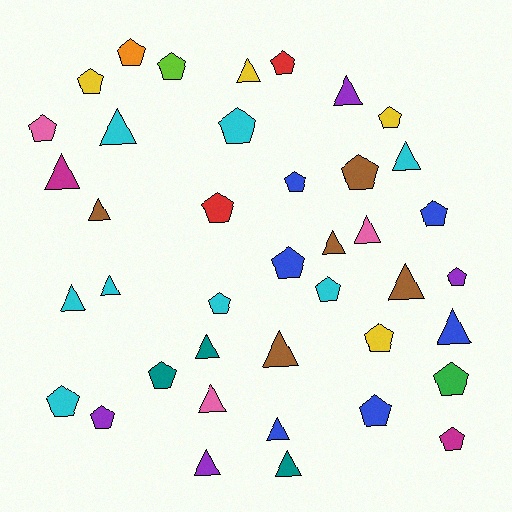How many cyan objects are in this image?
There are 8 cyan objects.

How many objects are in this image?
There are 40 objects.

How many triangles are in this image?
There are 18 triangles.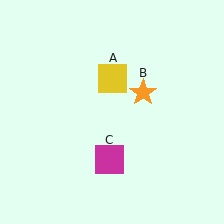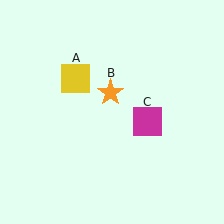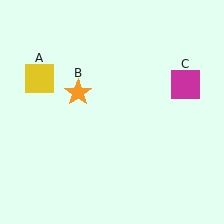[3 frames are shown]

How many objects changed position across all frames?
3 objects changed position: yellow square (object A), orange star (object B), magenta square (object C).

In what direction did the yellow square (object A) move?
The yellow square (object A) moved left.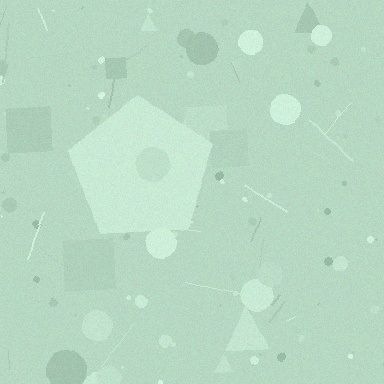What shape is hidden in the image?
A pentagon is hidden in the image.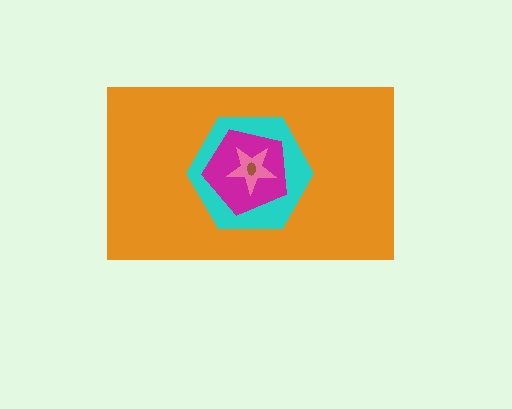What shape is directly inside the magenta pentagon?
The pink star.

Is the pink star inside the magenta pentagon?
Yes.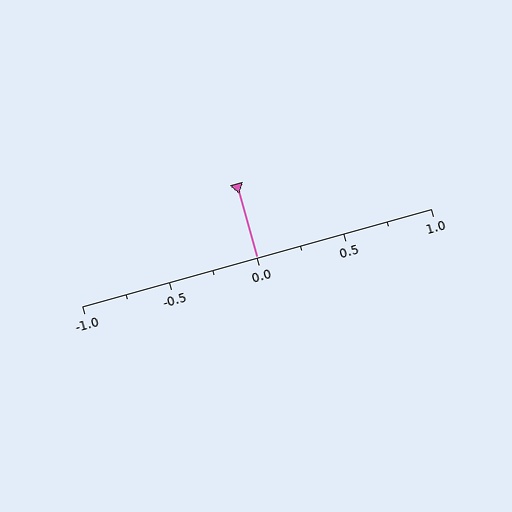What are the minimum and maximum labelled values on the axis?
The axis runs from -1.0 to 1.0.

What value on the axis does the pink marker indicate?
The marker indicates approximately 0.